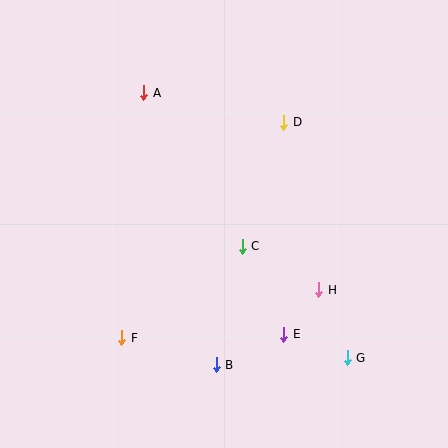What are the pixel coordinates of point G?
Point G is at (347, 358).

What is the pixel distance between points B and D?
The distance between B and D is 252 pixels.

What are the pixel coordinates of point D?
Point D is at (284, 122).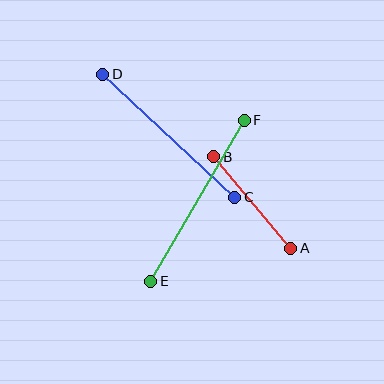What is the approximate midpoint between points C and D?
The midpoint is at approximately (169, 136) pixels.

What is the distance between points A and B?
The distance is approximately 120 pixels.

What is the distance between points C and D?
The distance is approximately 181 pixels.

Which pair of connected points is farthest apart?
Points E and F are farthest apart.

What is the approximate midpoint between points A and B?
The midpoint is at approximately (252, 203) pixels.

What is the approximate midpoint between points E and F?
The midpoint is at approximately (197, 201) pixels.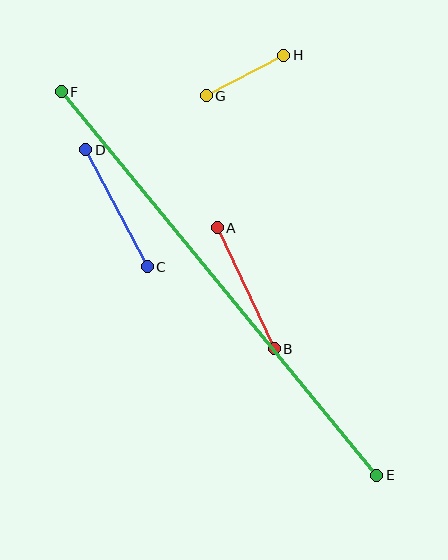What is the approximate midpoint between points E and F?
The midpoint is at approximately (219, 284) pixels.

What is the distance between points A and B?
The distance is approximately 134 pixels.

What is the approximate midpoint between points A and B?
The midpoint is at approximately (246, 288) pixels.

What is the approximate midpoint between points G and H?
The midpoint is at approximately (245, 76) pixels.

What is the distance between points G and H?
The distance is approximately 87 pixels.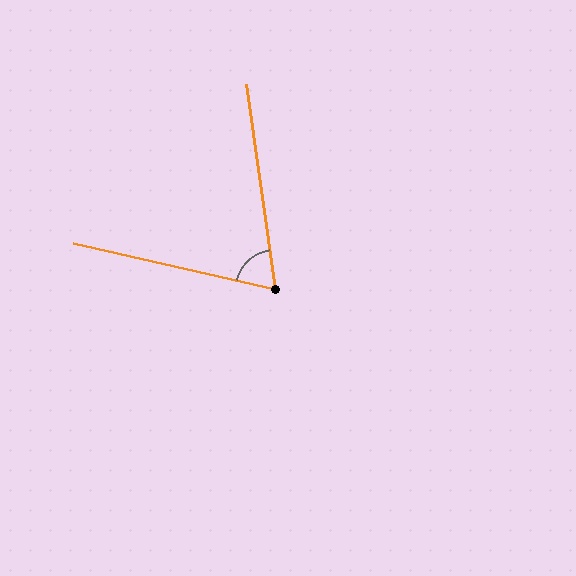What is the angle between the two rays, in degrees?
Approximately 69 degrees.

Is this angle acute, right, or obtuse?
It is acute.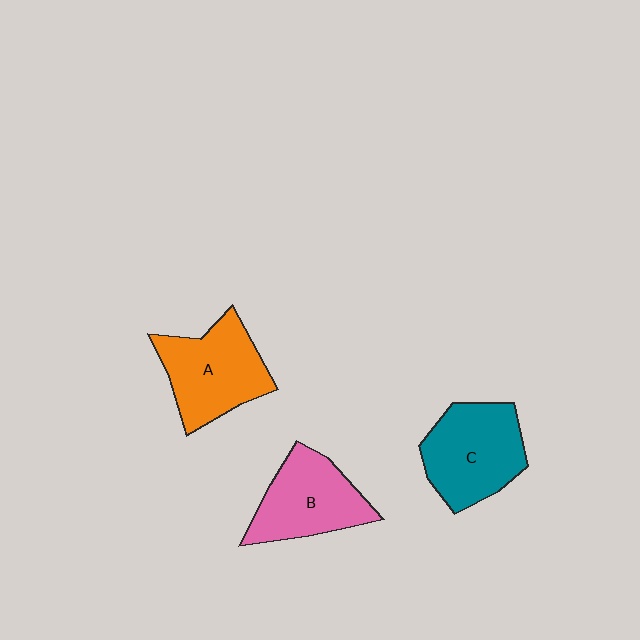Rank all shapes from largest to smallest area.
From largest to smallest: C (teal), A (orange), B (pink).